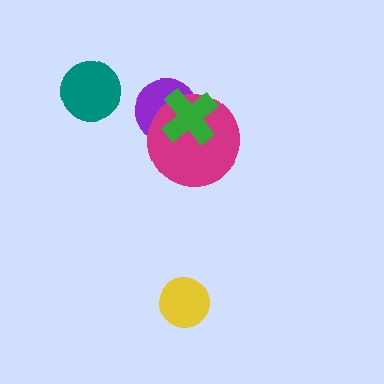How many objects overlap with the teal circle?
0 objects overlap with the teal circle.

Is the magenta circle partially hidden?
Yes, it is partially covered by another shape.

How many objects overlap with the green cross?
2 objects overlap with the green cross.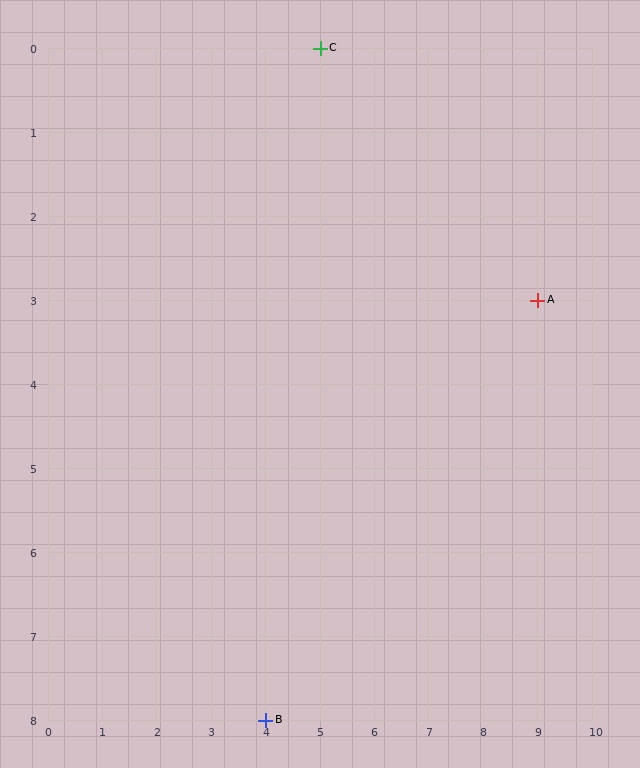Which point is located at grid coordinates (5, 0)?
Point C is at (5, 0).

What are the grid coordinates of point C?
Point C is at grid coordinates (5, 0).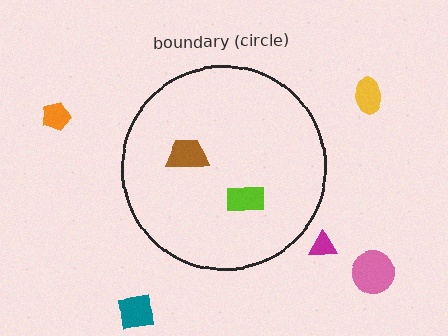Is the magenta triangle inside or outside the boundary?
Outside.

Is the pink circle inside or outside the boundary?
Outside.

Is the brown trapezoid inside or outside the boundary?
Inside.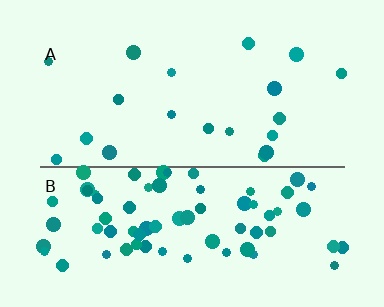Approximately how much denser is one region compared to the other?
Approximately 3.8× — region B over region A.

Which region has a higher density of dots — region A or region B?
B (the bottom).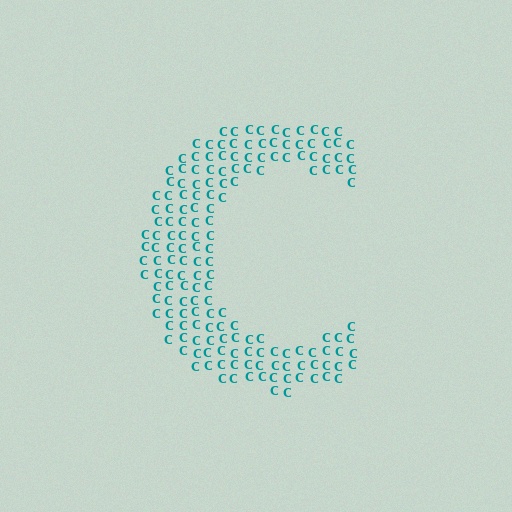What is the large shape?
The large shape is the letter C.